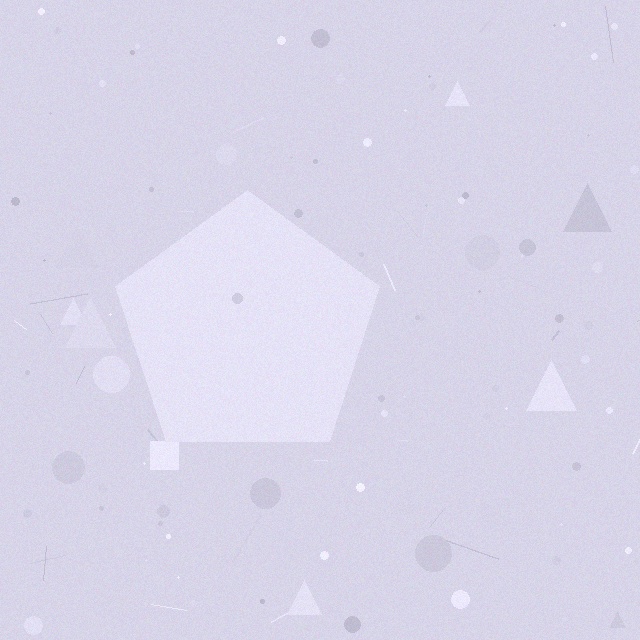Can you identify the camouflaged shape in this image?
The camouflaged shape is a pentagon.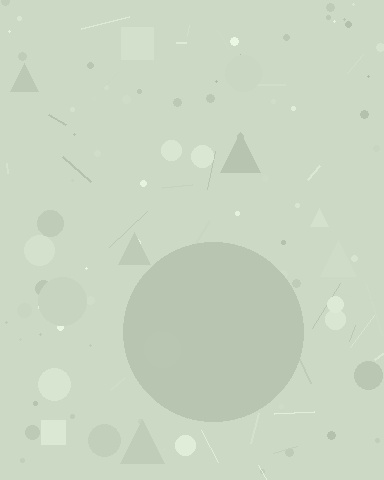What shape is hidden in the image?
A circle is hidden in the image.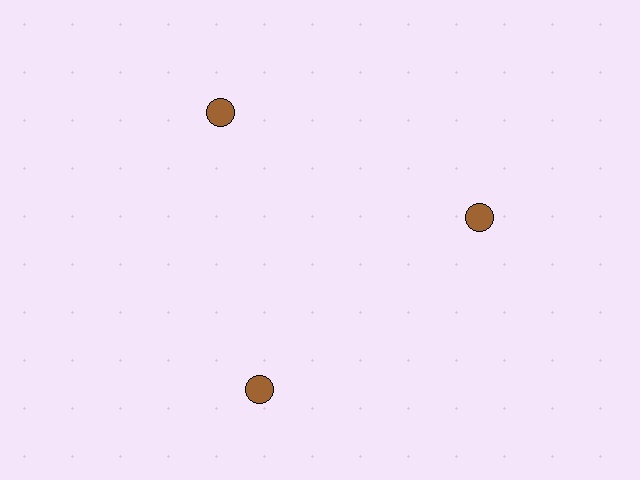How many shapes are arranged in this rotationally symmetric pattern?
There are 3 shapes, arranged in 3 groups of 1.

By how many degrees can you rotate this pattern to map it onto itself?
The pattern maps onto itself every 120 degrees of rotation.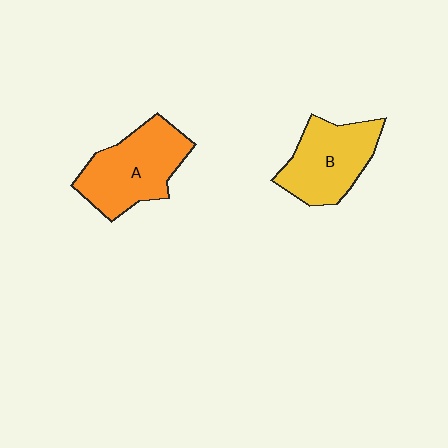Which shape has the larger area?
Shape A (orange).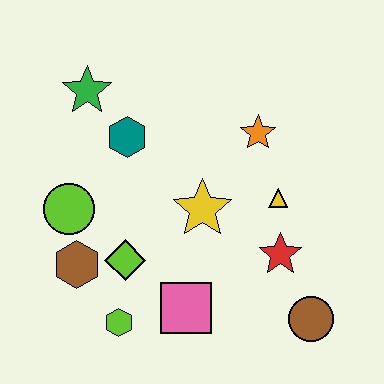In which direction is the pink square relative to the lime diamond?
The pink square is to the right of the lime diamond.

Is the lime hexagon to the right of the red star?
No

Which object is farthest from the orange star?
The lime hexagon is farthest from the orange star.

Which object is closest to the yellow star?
The yellow triangle is closest to the yellow star.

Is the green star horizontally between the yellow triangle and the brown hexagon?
Yes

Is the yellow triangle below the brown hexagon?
No